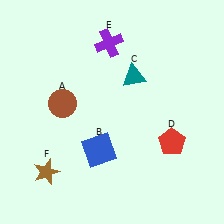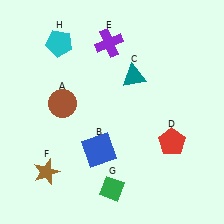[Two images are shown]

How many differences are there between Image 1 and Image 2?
There are 2 differences between the two images.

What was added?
A green diamond (G), a cyan pentagon (H) were added in Image 2.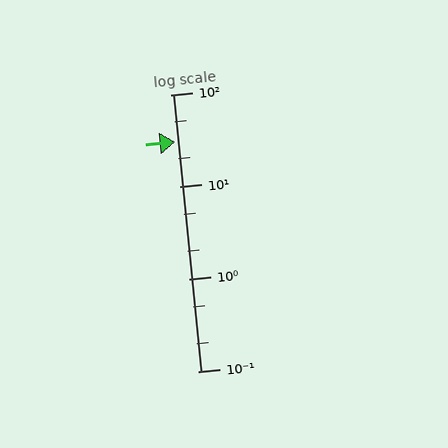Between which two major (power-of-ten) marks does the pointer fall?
The pointer is between 10 and 100.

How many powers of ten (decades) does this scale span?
The scale spans 3 decades, from 0.1 to 100.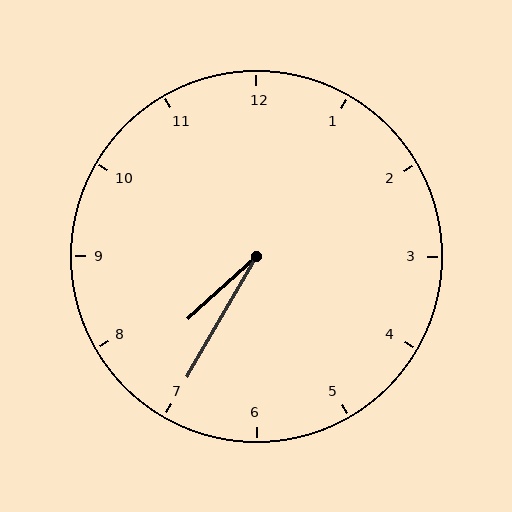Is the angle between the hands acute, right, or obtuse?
It is acute.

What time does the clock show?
7:35.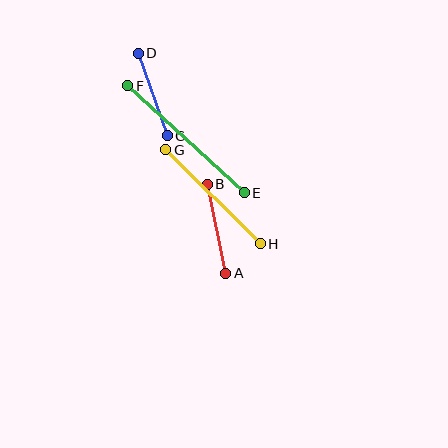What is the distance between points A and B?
The distance is approximately 91 pixels.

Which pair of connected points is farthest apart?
Points E and F are farthest apart.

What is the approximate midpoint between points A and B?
The midpoint is at approximately (216, 229) pixels.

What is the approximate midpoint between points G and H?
The midpoint is at approximately (213, 197) pixels.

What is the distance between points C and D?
The distance is approximately 87 pixels.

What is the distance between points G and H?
The distance is approximately 133 pixels.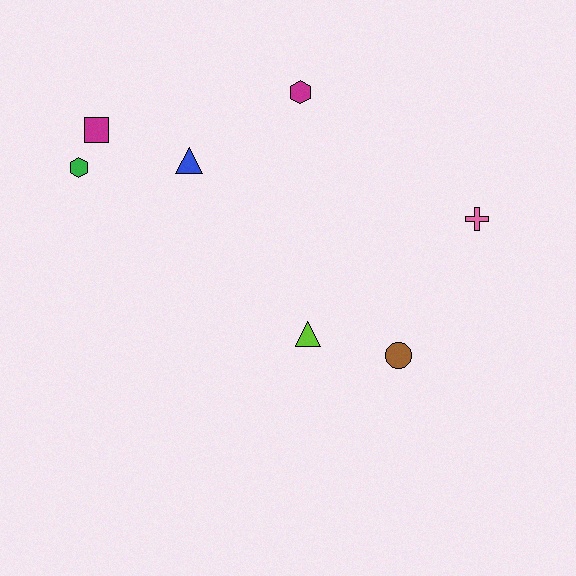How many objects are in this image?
There are 7 objects.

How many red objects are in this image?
There are no red objects.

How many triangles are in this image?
There are 2 triangles.